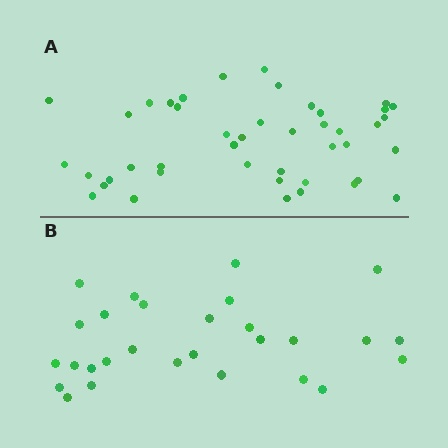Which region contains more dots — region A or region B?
Region A (the top region) has more dots.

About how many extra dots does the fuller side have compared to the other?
Region A has approximately 15 more dots than region B.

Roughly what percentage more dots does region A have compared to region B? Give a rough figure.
About 55% more.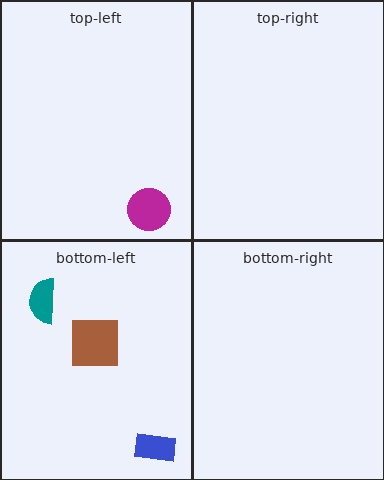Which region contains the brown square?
The bottom-left region.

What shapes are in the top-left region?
The magenta circle.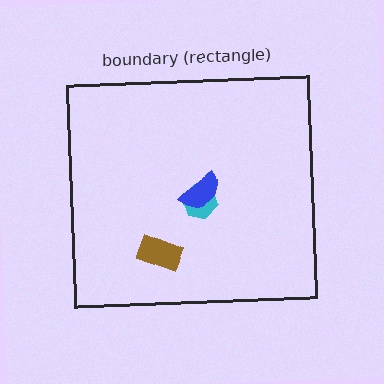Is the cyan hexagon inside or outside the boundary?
Inside.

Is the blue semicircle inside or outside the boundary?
Inside.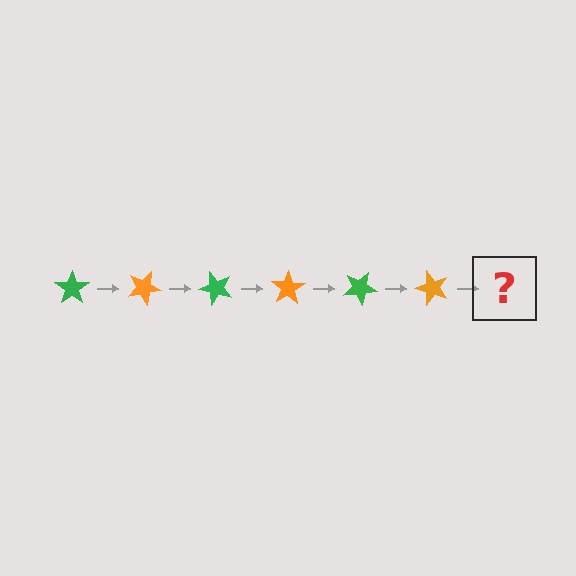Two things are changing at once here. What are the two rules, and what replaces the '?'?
The two rules are that it rotates 25 degrees each step and the color cycles through green and orange. The '?' should be a green star, rotated 150 degrees from the start.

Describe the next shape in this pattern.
It should be a green star, rotated 150 degrees from the start.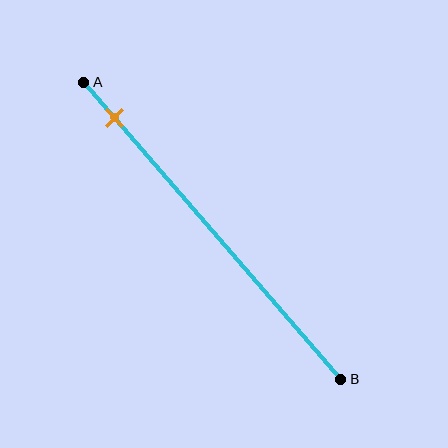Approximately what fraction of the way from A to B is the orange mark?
The orange mark is approximately 10% of the way from A to B.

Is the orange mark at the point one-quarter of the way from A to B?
No, the mark is at about 10% from A, not at the 25% one-quarter point.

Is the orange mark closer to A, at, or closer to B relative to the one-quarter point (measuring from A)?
The orange mark is closer to point A than the one-quarter point of segment AB.